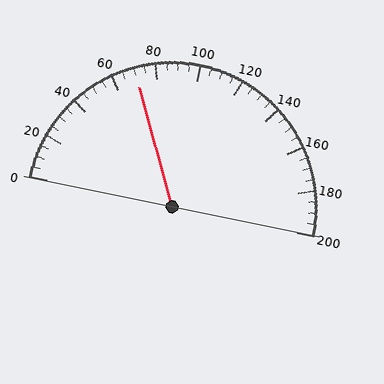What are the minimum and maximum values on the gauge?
The gauge ranges from 0 to 200.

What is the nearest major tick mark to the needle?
The nearest major tick mark is 80.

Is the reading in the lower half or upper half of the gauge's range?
The reading is in the lower half of the range (0 to 200).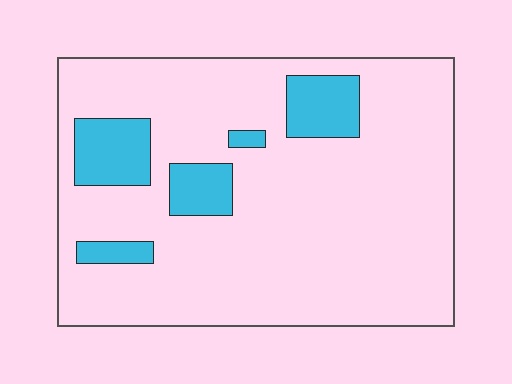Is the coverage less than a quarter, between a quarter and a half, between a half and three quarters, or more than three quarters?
Less than a quarter.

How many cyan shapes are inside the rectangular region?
5.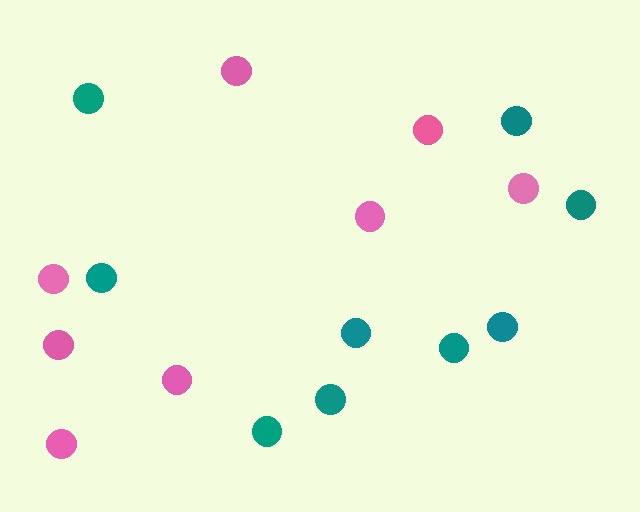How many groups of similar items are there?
There are 2 groups: one group of pink circles (8) and one group of teal circles (9).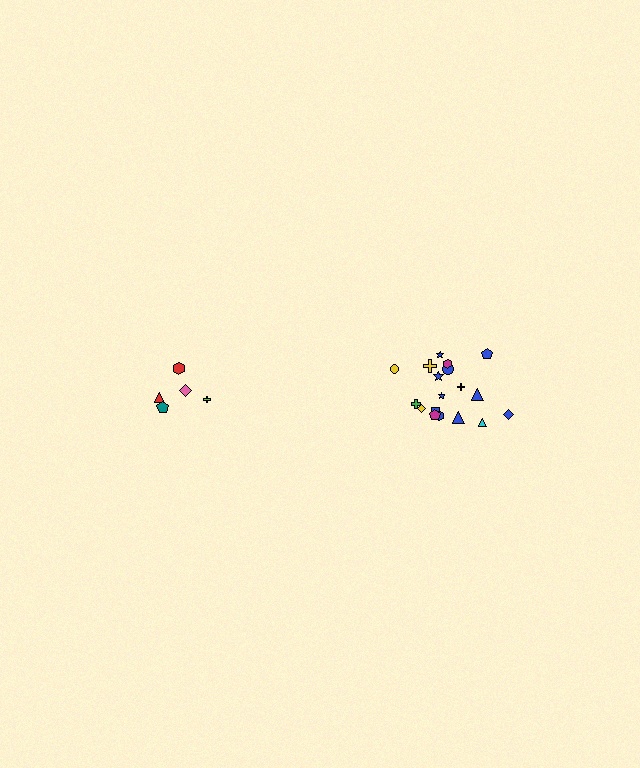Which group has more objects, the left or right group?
The right group.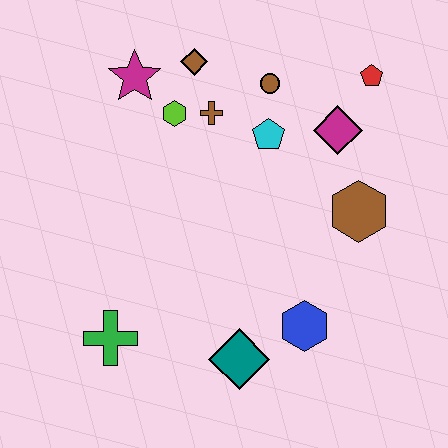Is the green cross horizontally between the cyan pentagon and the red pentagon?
No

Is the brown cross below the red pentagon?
Yes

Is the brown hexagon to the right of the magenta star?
Yes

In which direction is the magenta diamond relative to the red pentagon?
The magenta diamond is below the red pentagon.